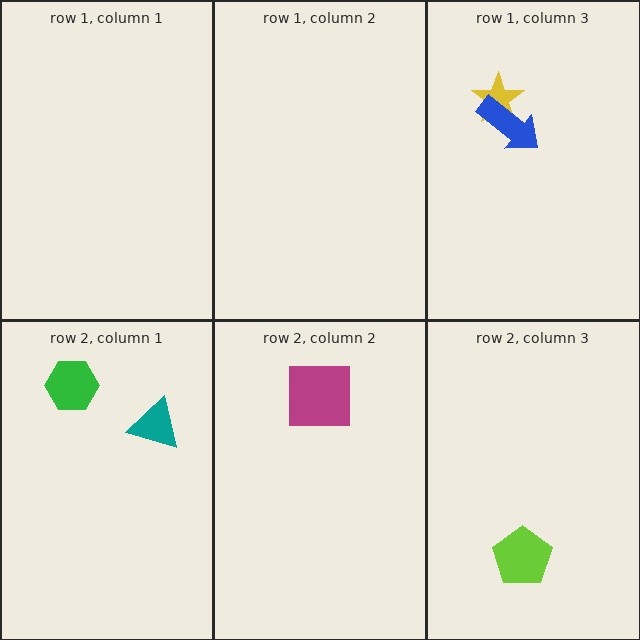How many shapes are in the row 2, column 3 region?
1.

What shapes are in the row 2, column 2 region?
The magenta square.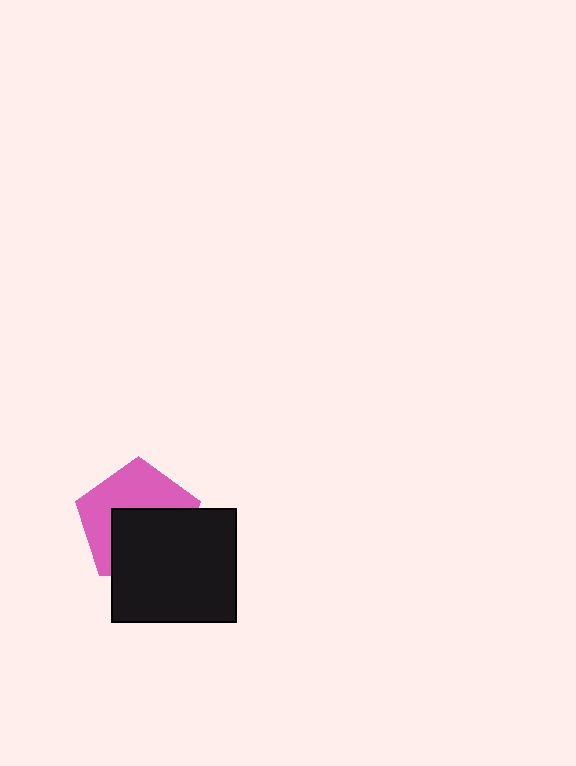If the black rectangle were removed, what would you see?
You would see the complete pink pentagon.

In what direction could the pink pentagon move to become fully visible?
The pink pentagon could move up. That would shift it out from behind the black rectangle entirely.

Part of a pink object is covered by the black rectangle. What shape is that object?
It is a pentagon.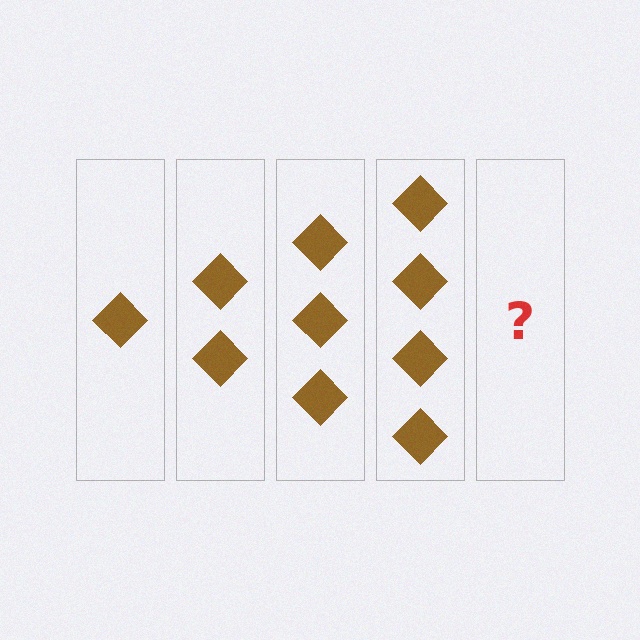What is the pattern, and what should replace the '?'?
The pattern is that each step adds one more diamond. The '?' should be 5 diamonds.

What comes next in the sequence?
The next element should be 5 diamonds.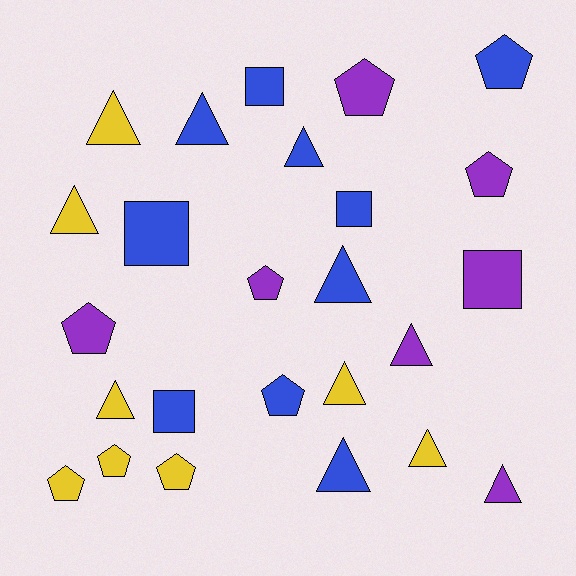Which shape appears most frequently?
Triangle, with 11 objects.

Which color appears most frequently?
Blue, with 10 objects.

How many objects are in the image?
There are 25 objects.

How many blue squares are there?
There are 4 blue squares.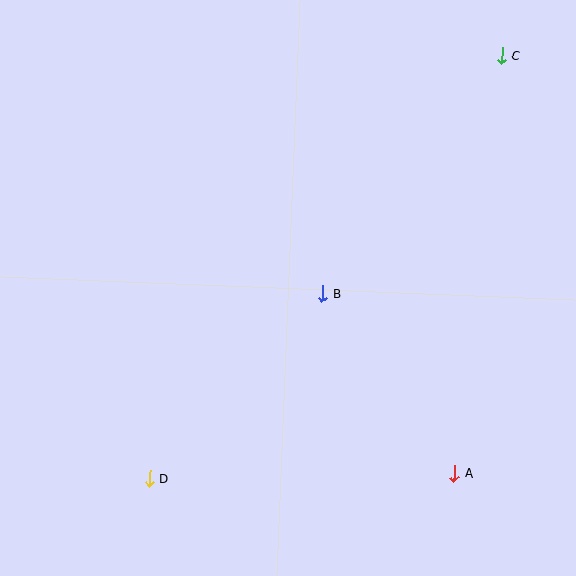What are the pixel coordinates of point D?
Point D is at (150, 479).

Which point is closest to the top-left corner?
Point B is closest to the top-left corner.